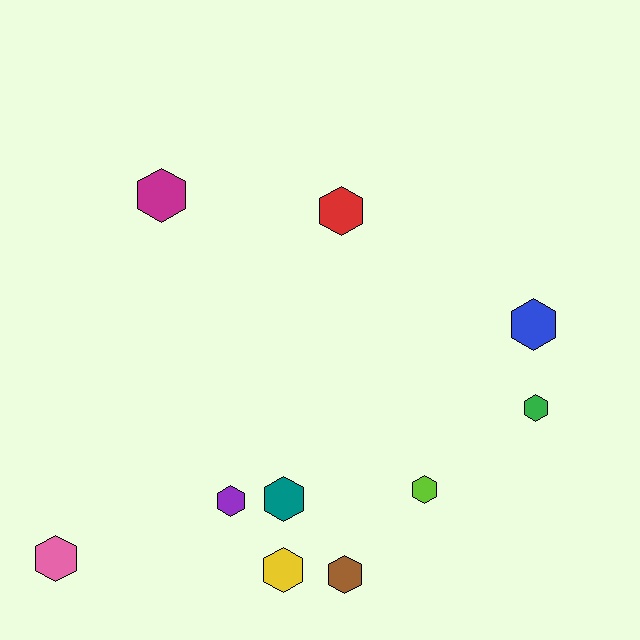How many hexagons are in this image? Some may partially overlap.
There are 10 hexagons.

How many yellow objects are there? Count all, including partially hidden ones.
There is 1 yellow object.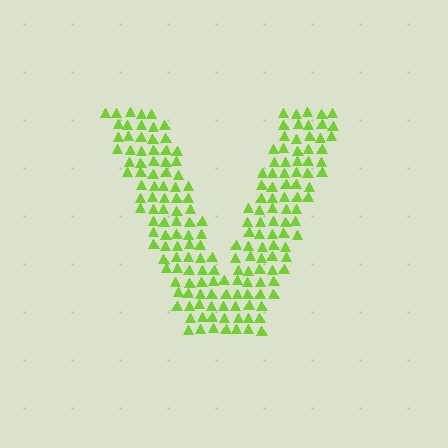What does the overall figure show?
The overall figure shows the letter V.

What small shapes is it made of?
It is made of small triangles.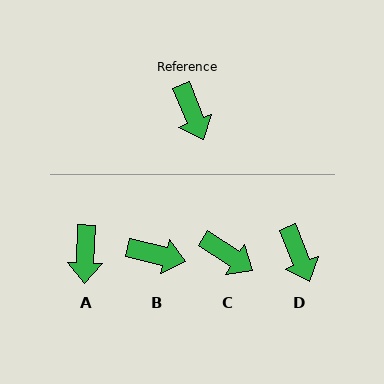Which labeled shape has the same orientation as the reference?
D.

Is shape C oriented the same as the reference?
No, it is off by about 35 degrees.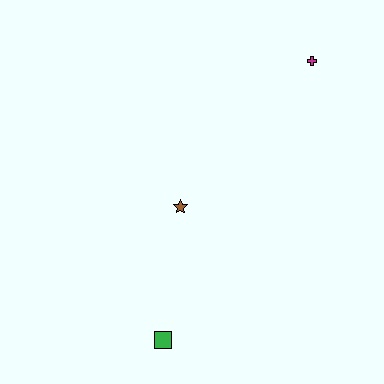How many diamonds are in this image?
There are no diamonds.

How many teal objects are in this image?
There are no teal objects.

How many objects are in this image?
There are 3 objects.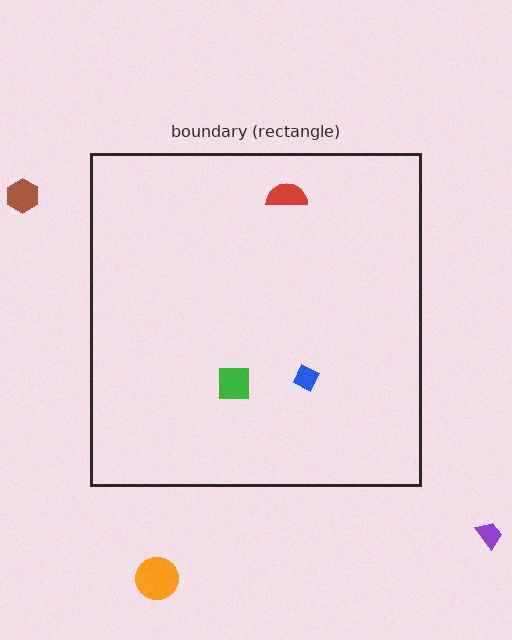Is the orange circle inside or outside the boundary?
Outside.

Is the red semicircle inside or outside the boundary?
Inside.